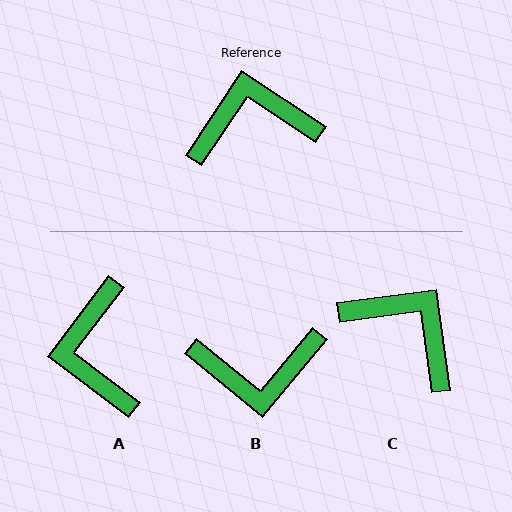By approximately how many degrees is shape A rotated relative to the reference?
Approximately 86 degrees counter-clockwise.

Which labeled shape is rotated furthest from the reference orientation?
B, about 174 degrees away.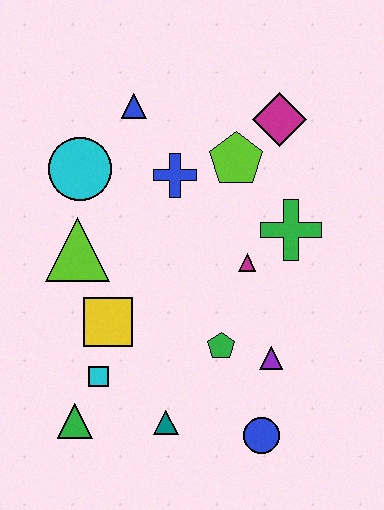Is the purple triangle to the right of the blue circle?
Yes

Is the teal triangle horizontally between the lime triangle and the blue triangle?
No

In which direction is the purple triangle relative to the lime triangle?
The purple triangle is to the right of the lime triangle.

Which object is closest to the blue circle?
The purple triangle is closest to the blue circle.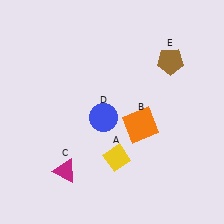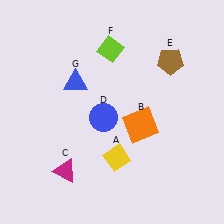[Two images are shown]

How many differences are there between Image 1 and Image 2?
There are 2 differences between the two images.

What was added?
A lime diamond (F), a blue triangle (G) were added in Image 2.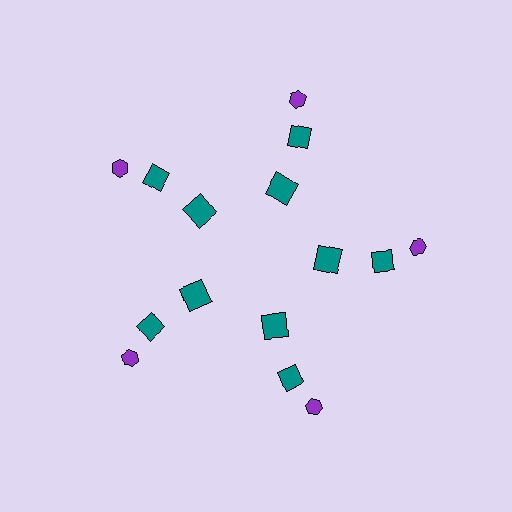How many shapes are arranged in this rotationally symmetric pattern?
There are 15 shapes, arranged in 5 groups of 3.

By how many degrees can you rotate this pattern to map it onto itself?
The pattern maps onto itself every 72 degrees of rotation.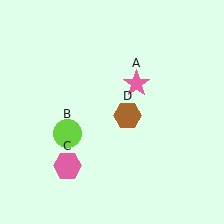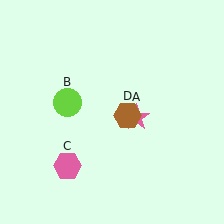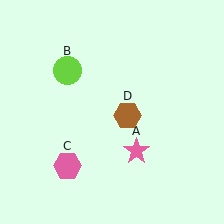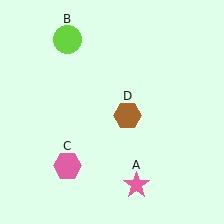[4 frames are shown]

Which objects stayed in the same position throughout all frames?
Pink hexagon (object C) and brown hexagon (object D) remained stationary.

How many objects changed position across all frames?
2 objects changed position: pink star (object A), lime circle (object B).